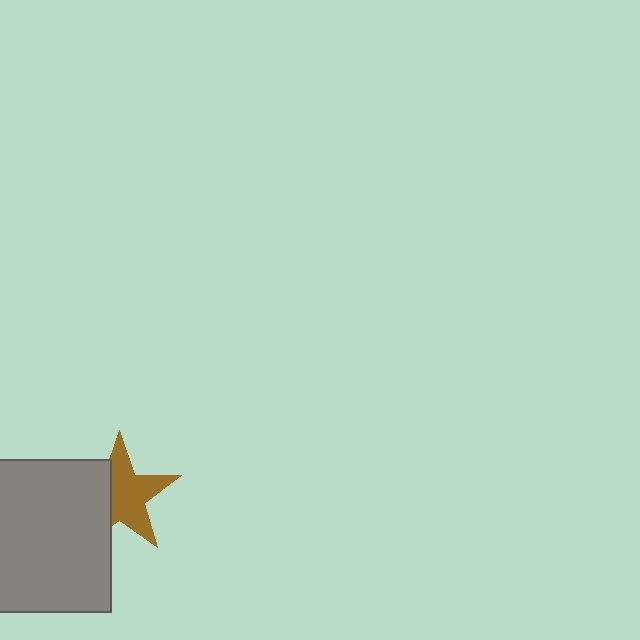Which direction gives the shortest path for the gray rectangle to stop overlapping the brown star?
Moving left gives the shortest separation.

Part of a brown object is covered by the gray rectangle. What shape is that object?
It is a star.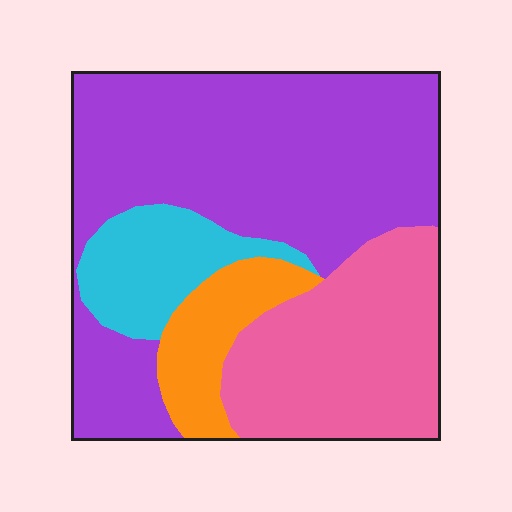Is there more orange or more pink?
Pink.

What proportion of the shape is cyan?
Cyan takes up about one eighth (1/8) of the shape.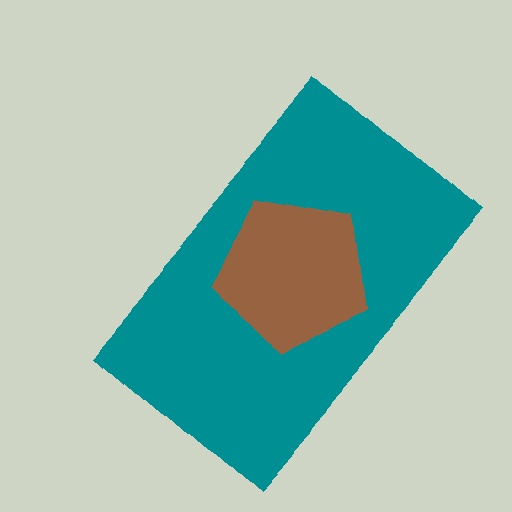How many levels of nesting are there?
2.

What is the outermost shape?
The teal rectangle.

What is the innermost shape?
The brown pentagon.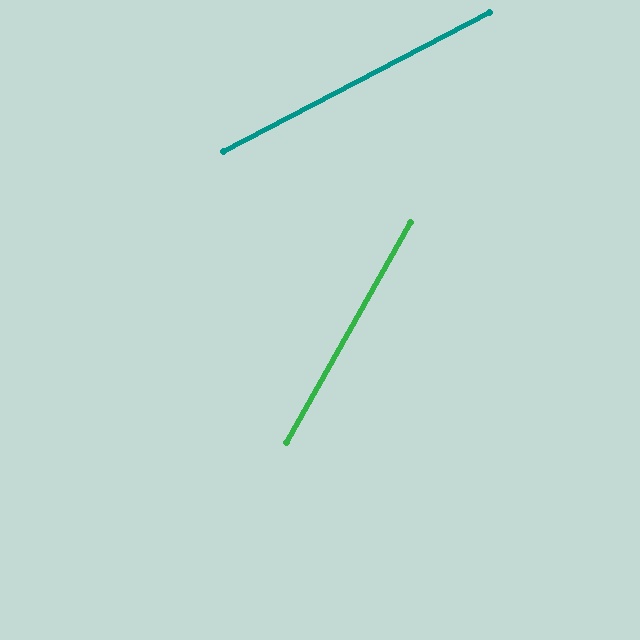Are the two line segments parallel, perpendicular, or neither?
Neither parallel nor perpendicular — they differ by about 33°.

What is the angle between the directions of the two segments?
Approximately 33 degrees.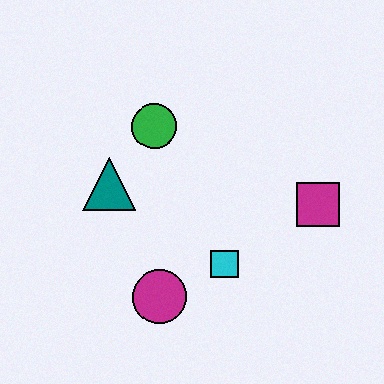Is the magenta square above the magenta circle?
Yes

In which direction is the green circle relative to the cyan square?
The green circle is above the cyan square.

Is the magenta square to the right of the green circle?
Yes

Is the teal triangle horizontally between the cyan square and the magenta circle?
No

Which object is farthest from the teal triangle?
The magenta square is farthest from the teal triangle.